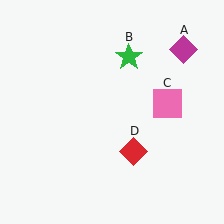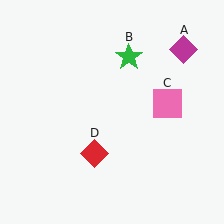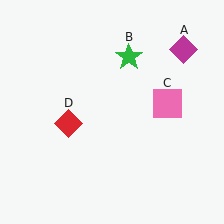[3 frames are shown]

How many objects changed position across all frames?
1 object changed position: red diamond (object D).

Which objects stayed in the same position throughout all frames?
Magenta diamond (object A) and green star (object B) and pink square (object C) remained stationary.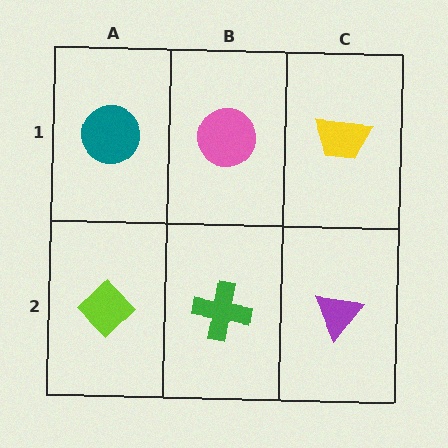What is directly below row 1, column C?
A purple triangle.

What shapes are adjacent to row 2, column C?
A yellow trapezoid (row 1, column C), a green cross (row 2, column B).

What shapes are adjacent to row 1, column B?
A green cross (row 2, column B), a teal circle (row 1, column A), a yellow trapezoid (row 1, column C).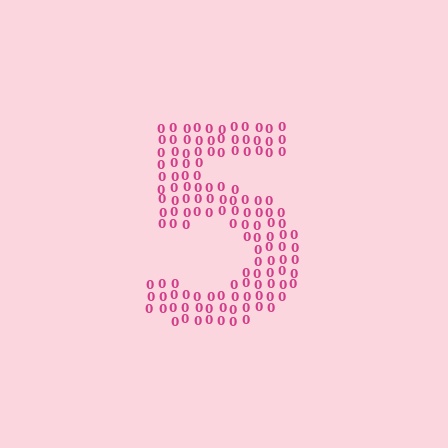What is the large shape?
The large shape is the digit 5.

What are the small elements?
The small elements are digit 0's.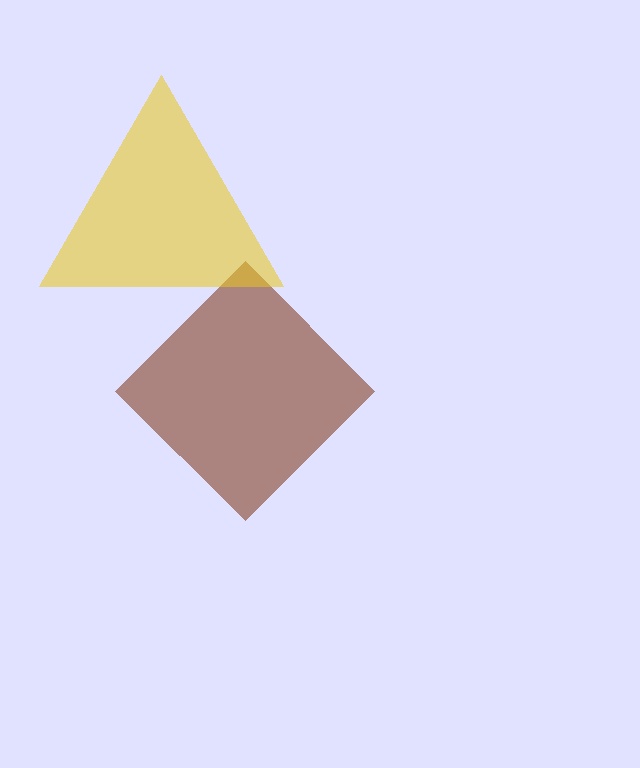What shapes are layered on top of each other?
The layered shapes are: a brown diamond, a yellow triangle.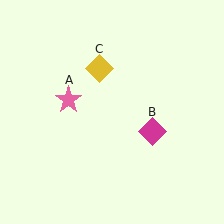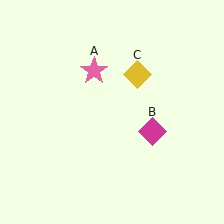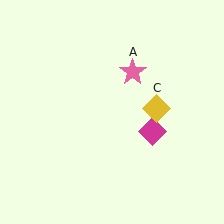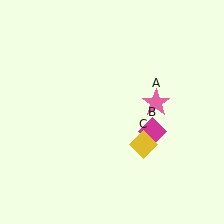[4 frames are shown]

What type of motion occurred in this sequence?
The pink star (object A), yellow diamond (object C) rotated clockwise around the center of the scene.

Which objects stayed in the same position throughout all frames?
Magenta diamond (object B) remained stationary.